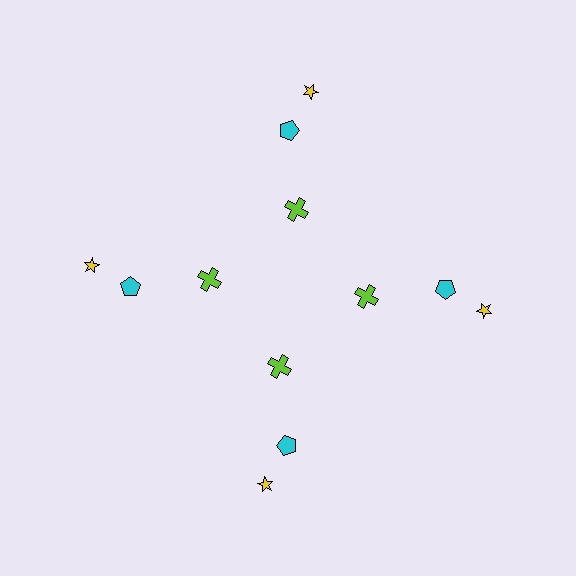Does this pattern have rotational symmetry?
Yes, this pattern has 4-fold rotational symmetry. It looks the same after rotating 90 degrees around the center.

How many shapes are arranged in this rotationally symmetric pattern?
There are 12 shapes, arranged in 4 groups of 3.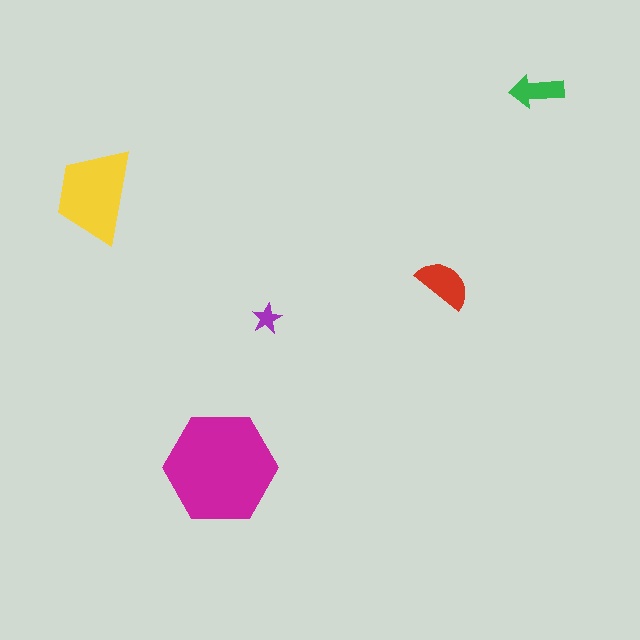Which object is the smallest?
The purple star.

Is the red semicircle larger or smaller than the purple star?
Larger.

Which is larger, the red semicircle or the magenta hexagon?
The magenta hexagon.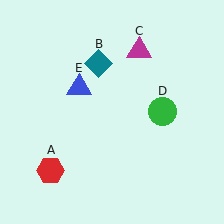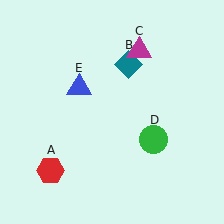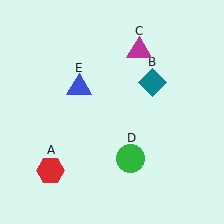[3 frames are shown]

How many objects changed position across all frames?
2 objects changed position: teal diamond (object B), green circle (object D).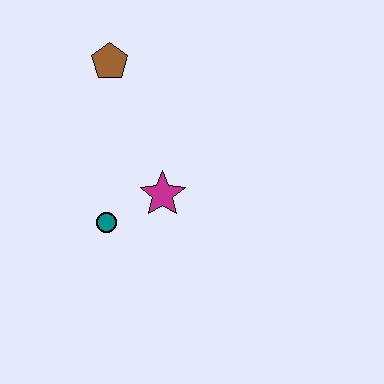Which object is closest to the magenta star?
The teal circle is closest to the magenta star.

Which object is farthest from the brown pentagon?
The teal circle is farthest from the brown pentagon.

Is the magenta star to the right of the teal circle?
Yes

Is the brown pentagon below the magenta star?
No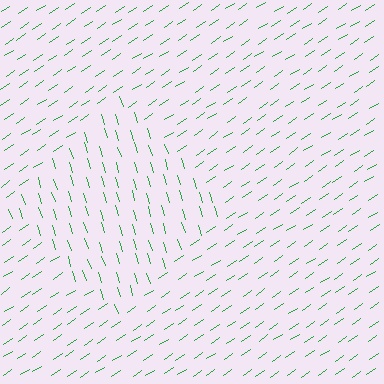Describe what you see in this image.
The image is filled with small green line segments. A diamond region in the image has lines oriented differently from the surrounding lines, creating a visible texture boundary.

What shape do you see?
I see a diamond.